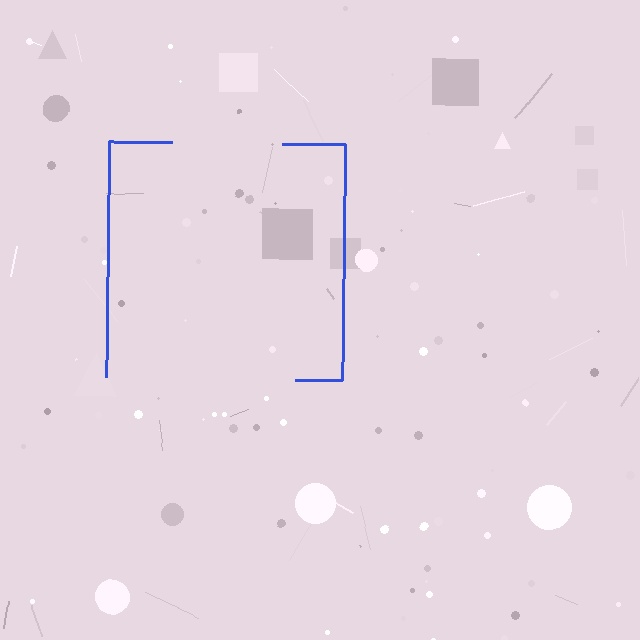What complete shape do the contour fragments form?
The contour fragments form a square.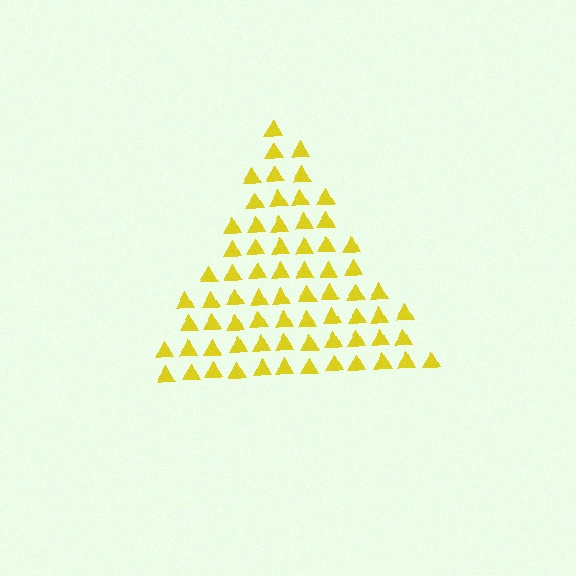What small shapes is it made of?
It is made of small triangles.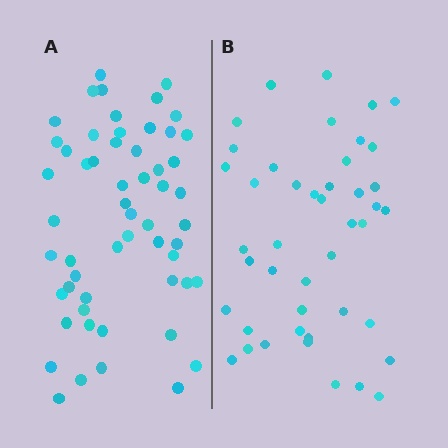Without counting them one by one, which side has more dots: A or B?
Region A (the left region) has more dots.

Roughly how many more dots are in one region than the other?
Region A has roughly 12 or so more dots than region B.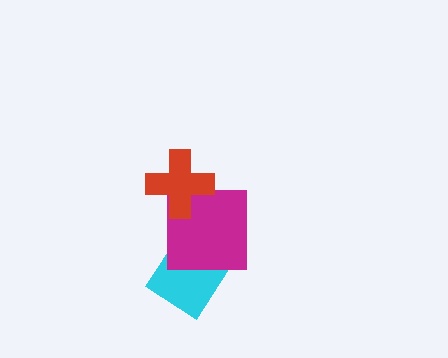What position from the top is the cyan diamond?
The cyan diamond is 3rd from the top.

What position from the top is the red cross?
The red cross is 1st from the top.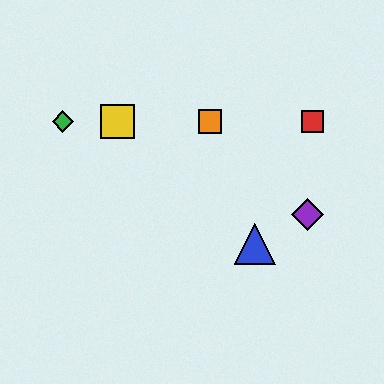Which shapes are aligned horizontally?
The red square, the green diamond, the yellow square, the orange square are aligned horizontally.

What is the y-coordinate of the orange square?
The orange square is at y≈122.